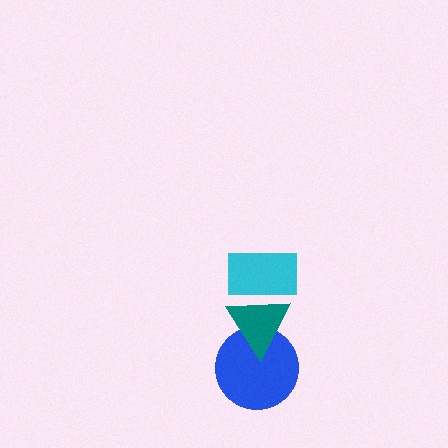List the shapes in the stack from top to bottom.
From top to bottom: the cyan rectangle, the teal triangle, the blue circle.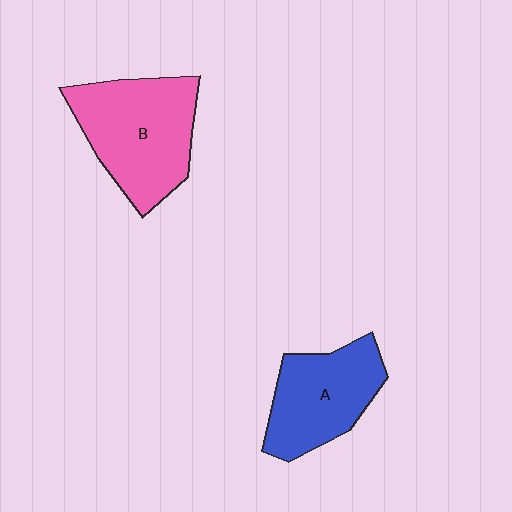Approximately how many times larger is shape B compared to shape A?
Approximately 1.3 times.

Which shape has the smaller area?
Shape A (blue).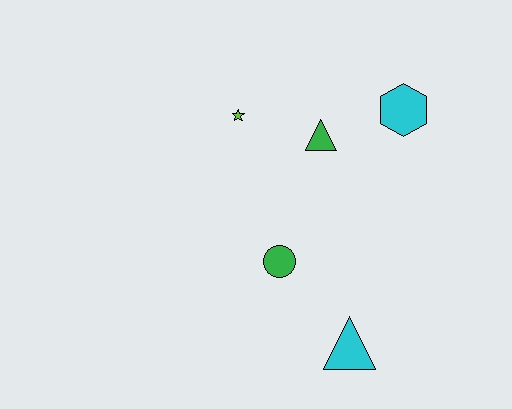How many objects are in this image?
There are 5 objects.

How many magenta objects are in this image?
There are no magenta objects.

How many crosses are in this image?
There are no crosses.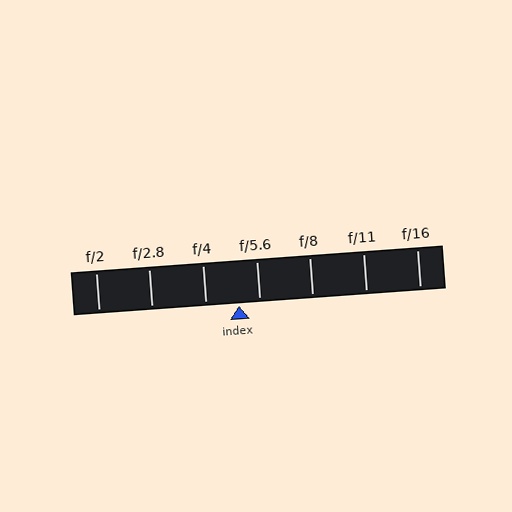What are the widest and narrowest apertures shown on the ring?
The widest aperture shown is f/2 and the narrowest is f/16.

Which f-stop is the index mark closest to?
The index mark is closest to f/5.6.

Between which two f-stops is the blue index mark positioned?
The index mark is between f/4 and f/5.6.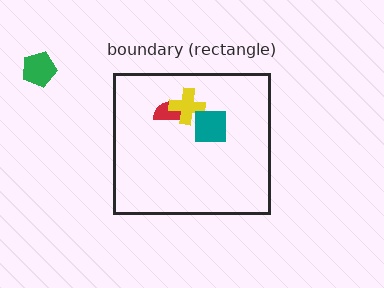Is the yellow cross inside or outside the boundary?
Inside.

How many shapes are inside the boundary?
3 inside, 1 outside.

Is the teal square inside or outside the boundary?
Inside.